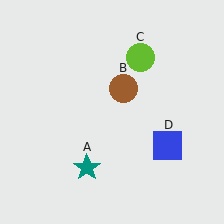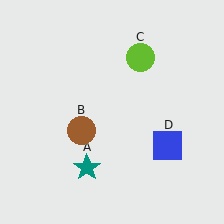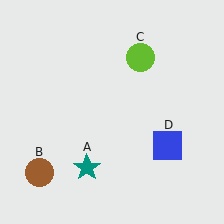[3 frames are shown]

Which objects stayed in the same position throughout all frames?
Teal star (object A) and lime circle (object C) and blue square (object D) remained stationary.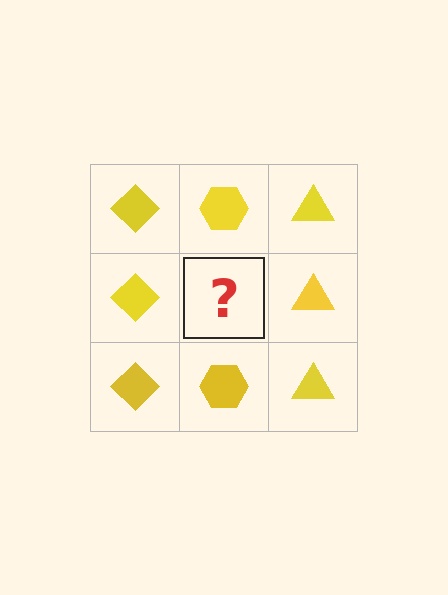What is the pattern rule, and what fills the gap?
The rule is that each column has a consistent shape. The gap should be filled with a yellow hexagon.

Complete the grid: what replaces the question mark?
The question mark should be replaced with a yellow hexagon.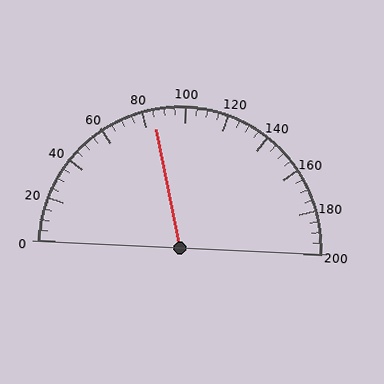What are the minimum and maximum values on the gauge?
The gauge ranges from 0 to 200.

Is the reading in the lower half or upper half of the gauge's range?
The reading is in the lower half of the range (0 to 200).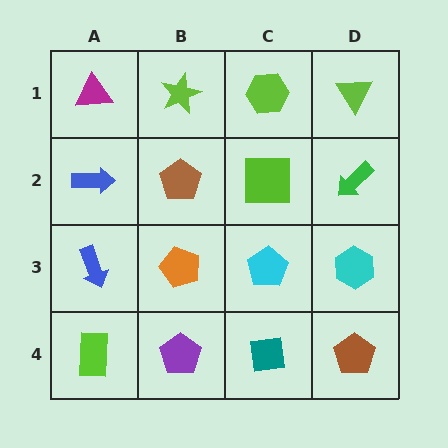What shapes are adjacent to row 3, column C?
A lime square (row 2, column C), a teal square (row 4, column C), an orange pentagon (row 3, column B), a cyan hexagon (row 3, column D).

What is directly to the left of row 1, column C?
A lime star.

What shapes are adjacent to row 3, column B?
A brown pentagon (row 2, column B), a purple pentagon (row 4, column B), a blue arrow (row 3, column A), a cyan pentagon (row 3, column C).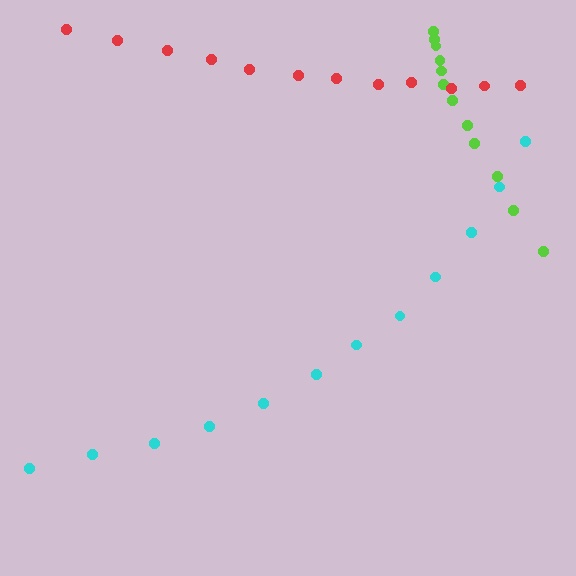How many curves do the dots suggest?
There are 3 distinct paths.